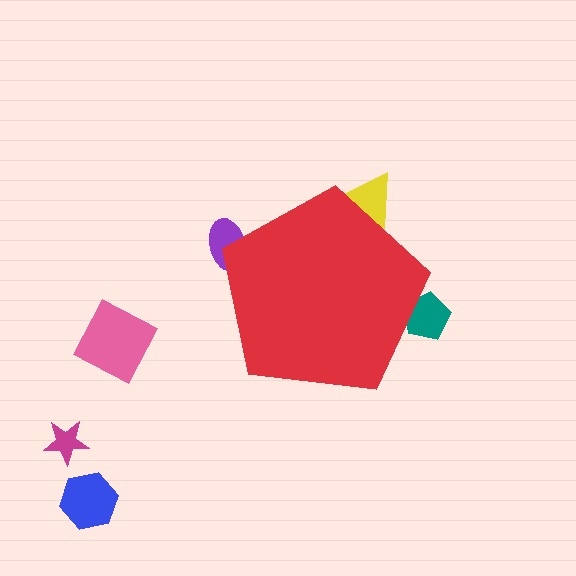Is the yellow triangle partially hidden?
Yes, the yellow triangle is partially hidden behind the red pentagon.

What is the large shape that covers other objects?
A red pentagon.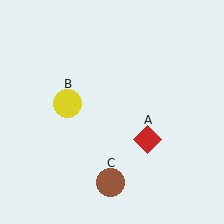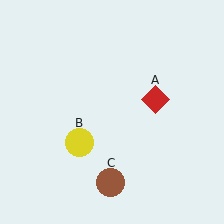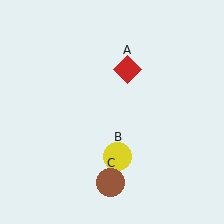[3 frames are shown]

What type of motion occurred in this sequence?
The red diamond (object A), yellow circle (object B) rotated counterclockwise around the center of the scene.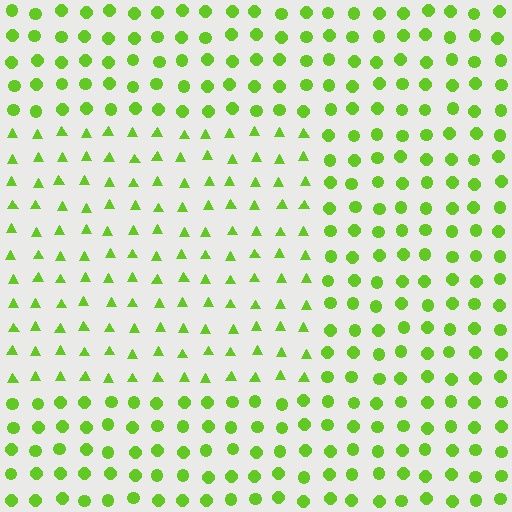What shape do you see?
I see a rectangle.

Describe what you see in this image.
The image is filled with small lime elements arranged in a uniform grid. A rectangle-shaped region contains triangles, while the surrounding area contains circles. The boundary is defined purely by the change in element shape.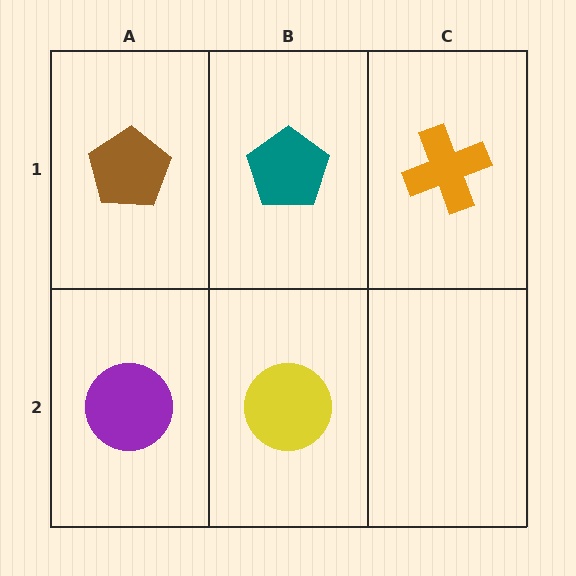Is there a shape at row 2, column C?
No, that cell is empty.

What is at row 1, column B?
A teal pentagon.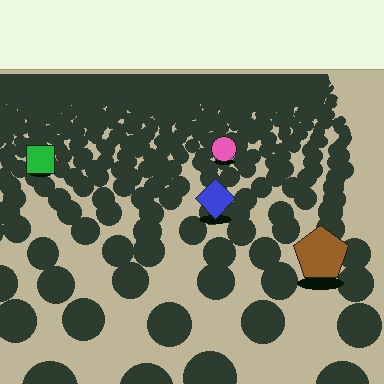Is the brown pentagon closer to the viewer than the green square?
Yes. The brown pentagon is closer — you can tell from the texture gradient: the ground texture is coarser near it.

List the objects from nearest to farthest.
From nearest to farthest: the brown pentagon, the blue diamond, the green square, the pink circle.